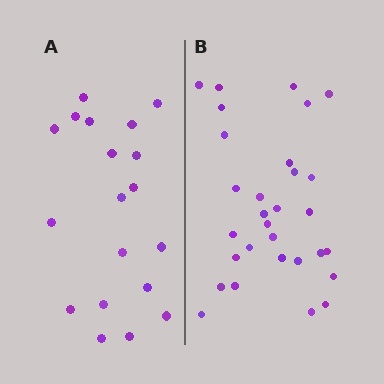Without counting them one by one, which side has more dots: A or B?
Region B (the right region) has more dots.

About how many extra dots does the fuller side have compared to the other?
Region B has roughly 12 or so more dots than region A.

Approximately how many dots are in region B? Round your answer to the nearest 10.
About 30 dots.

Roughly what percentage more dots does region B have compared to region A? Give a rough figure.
About 60% more.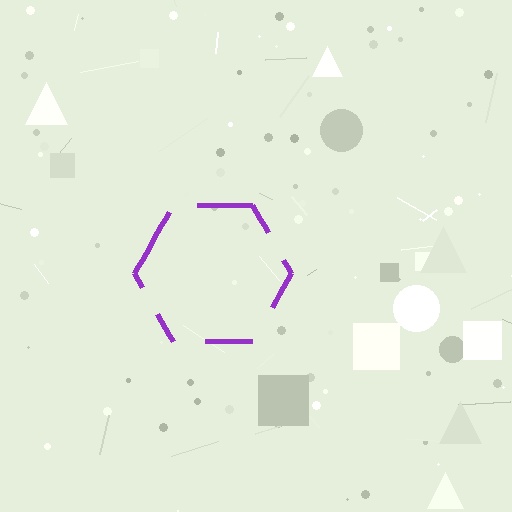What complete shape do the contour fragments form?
The contour fragments form a hexagon.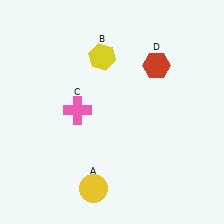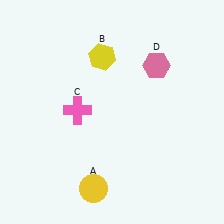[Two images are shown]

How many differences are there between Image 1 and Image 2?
There is 1 difference between the two images.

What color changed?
The hexagon (D) changed from red in Image 1 to pink in Image 2.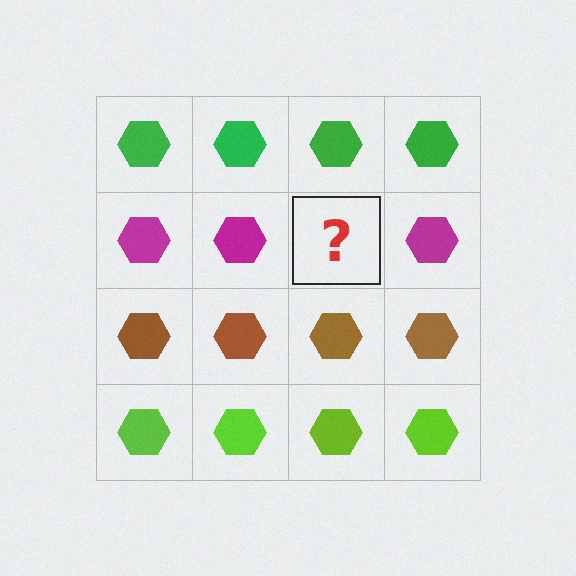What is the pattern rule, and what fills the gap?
The rule is that each row has a consistent color. The gap should be filled with a magenta hexagon.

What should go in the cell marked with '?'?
The missing cell should contain a magenta hexagon.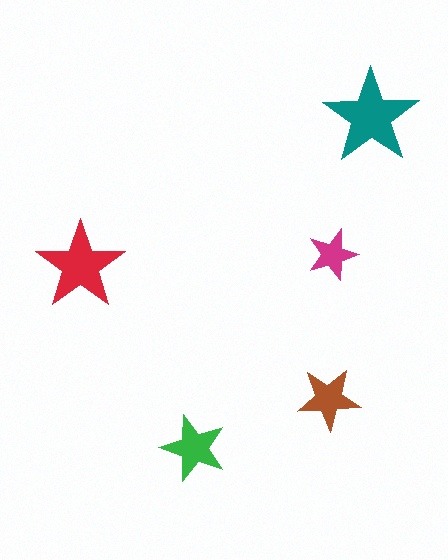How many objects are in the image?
There are 5 objects in the image.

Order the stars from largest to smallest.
the teal one, the red one, the green one, the brown one, the magenta one.